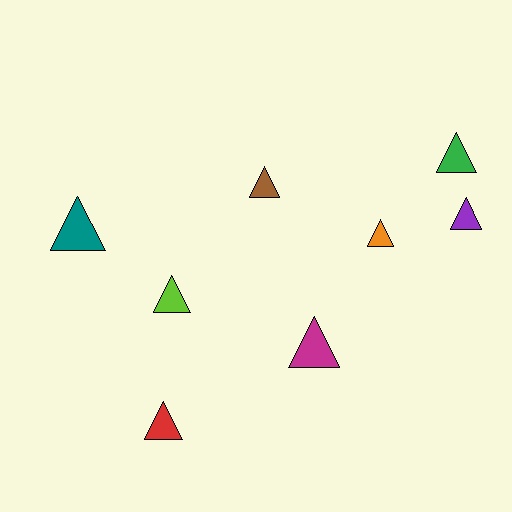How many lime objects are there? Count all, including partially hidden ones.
There is 1 lime object.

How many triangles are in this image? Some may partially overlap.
There are 8 triangles.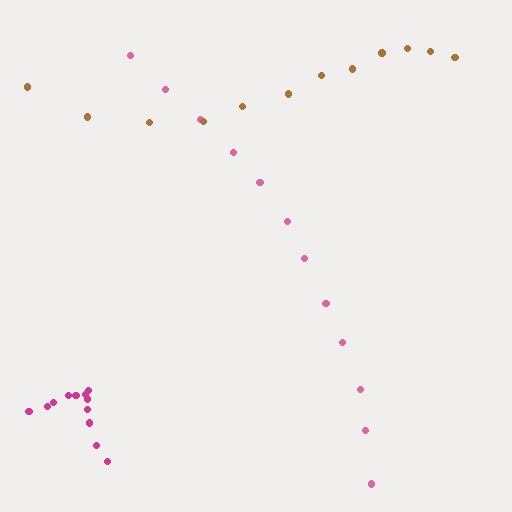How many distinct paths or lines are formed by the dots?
There are 3 distinct paths.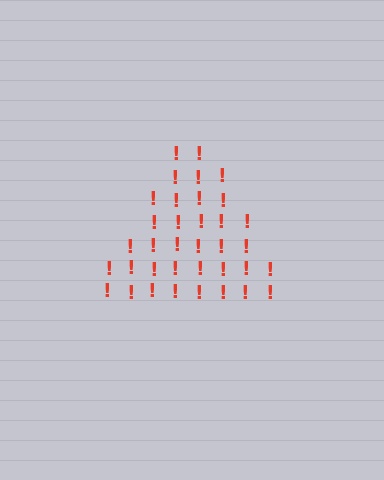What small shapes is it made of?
It is made of small exclamation marks.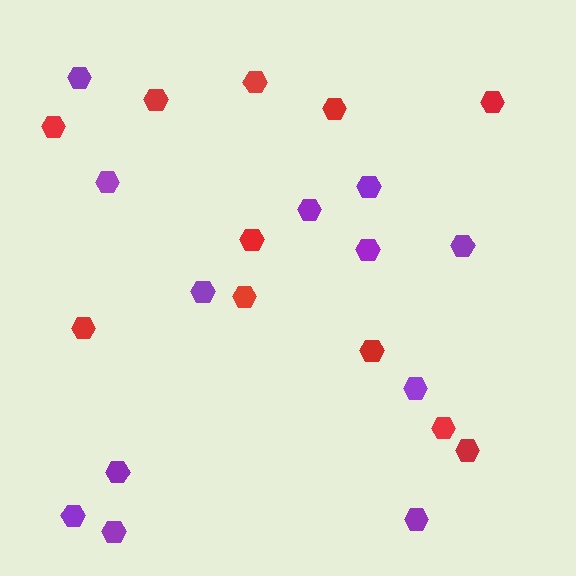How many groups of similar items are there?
There are 2 groups: one group of red hexagons (11) and one group of purple hexagons (12).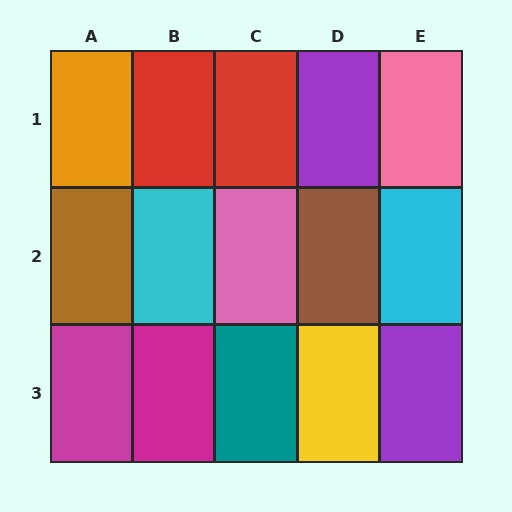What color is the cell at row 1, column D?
Purple.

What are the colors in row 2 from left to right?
Brown, cyan, pink, brown, cyan.